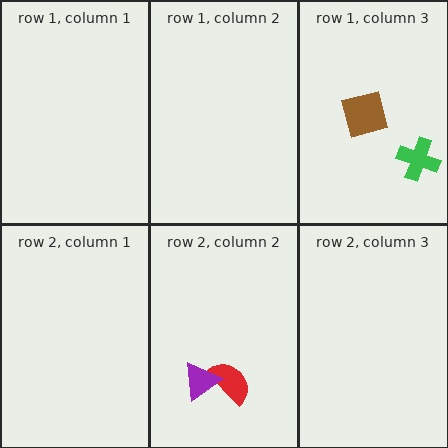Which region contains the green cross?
The row 1, column 3 region.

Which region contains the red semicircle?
The row 2, column 2 region.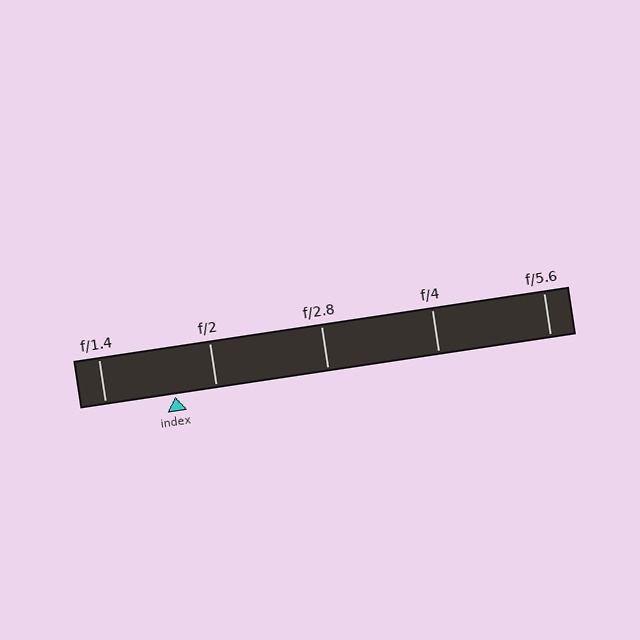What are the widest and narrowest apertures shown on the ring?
The widest aperture shown is f/1.4 and the narrowest is f/5.6.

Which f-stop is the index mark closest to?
The index mark is closest to f/2.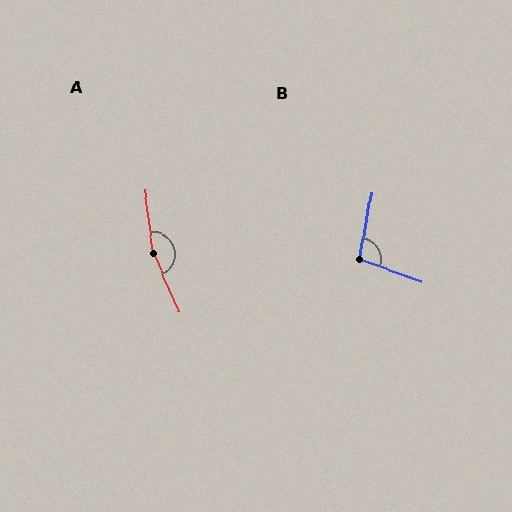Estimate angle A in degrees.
Approximately 164 degrees.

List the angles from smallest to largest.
B (100°), A (164°).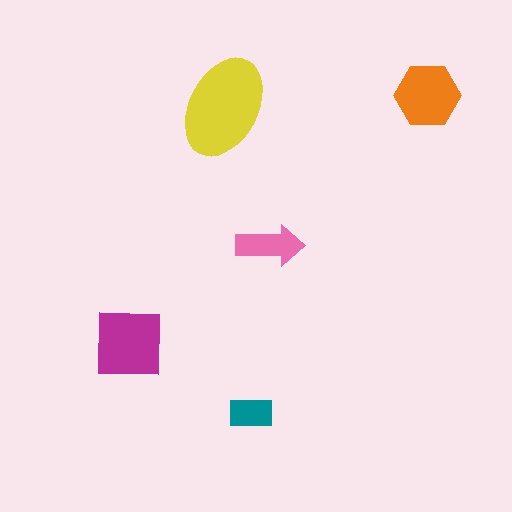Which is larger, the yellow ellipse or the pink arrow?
The yellow ellipse.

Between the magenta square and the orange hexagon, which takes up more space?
The magenta square.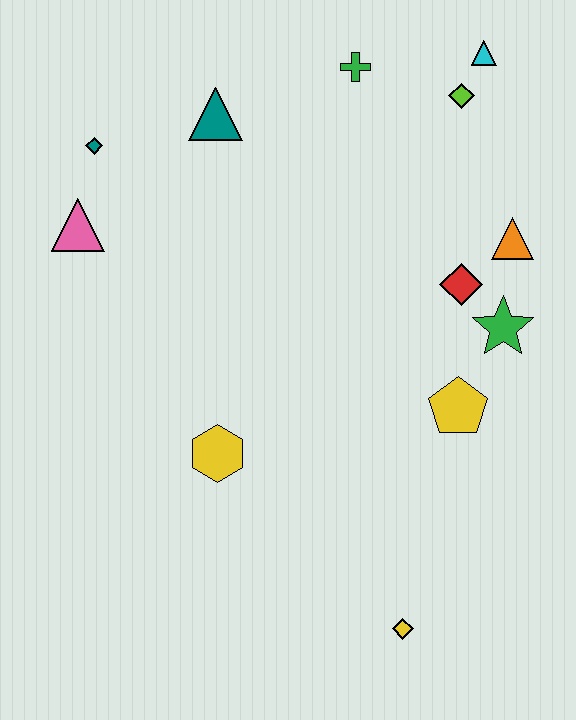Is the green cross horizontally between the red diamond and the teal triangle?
Yes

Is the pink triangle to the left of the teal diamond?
Yes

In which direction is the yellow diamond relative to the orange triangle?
The yellow diamond is below the orange triangle.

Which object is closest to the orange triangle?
The red diamond is closest to the orange triangle.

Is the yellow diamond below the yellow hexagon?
Yes